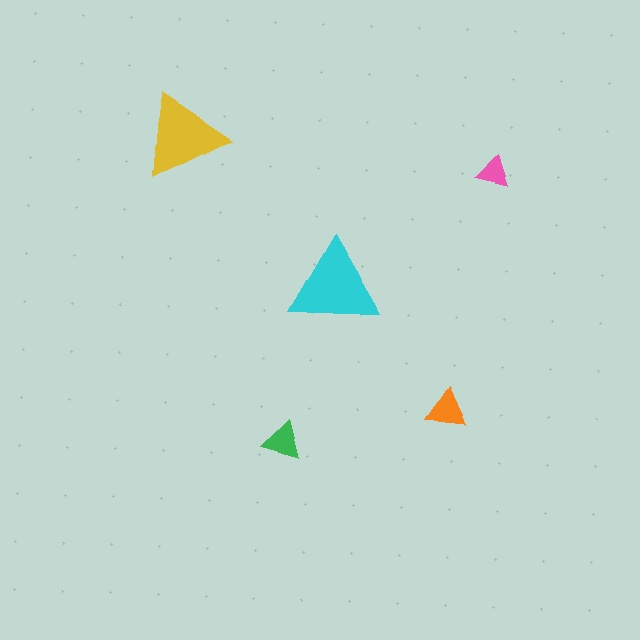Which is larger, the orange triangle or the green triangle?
The orange one.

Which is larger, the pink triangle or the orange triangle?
The orange one.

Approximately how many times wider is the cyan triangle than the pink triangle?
About 3 times wider.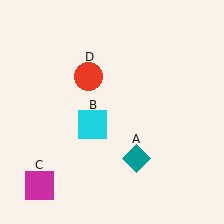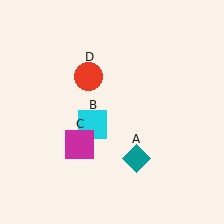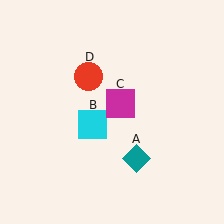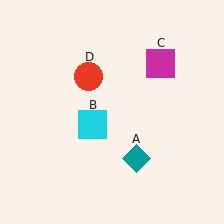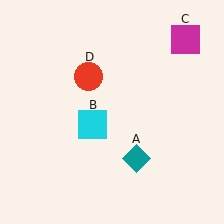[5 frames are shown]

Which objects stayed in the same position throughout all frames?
Teal diamond (object A) and cyan square (object B) and red circle (object D) remained stationary.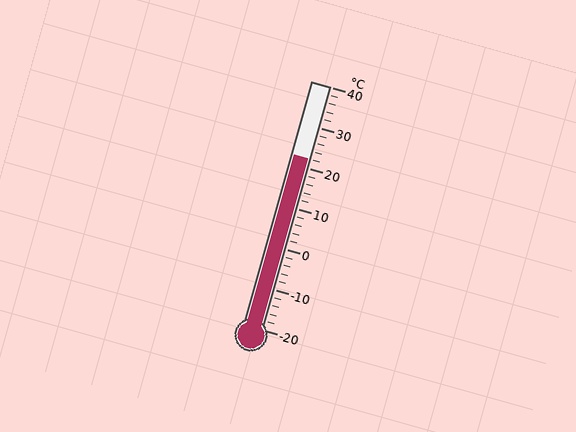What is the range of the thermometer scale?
The thermometer scale ranges from -20°C to 40°C.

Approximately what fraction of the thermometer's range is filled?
The thermometer is filled to approximately 70% of its range.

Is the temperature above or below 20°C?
The temperature is above 20°C.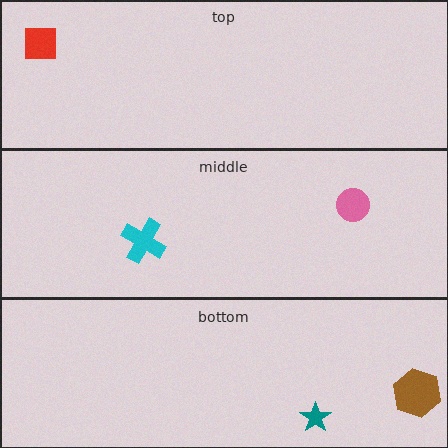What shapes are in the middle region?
The pink circle, the cyan cross.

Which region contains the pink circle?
The middle region.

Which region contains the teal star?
The bottom region.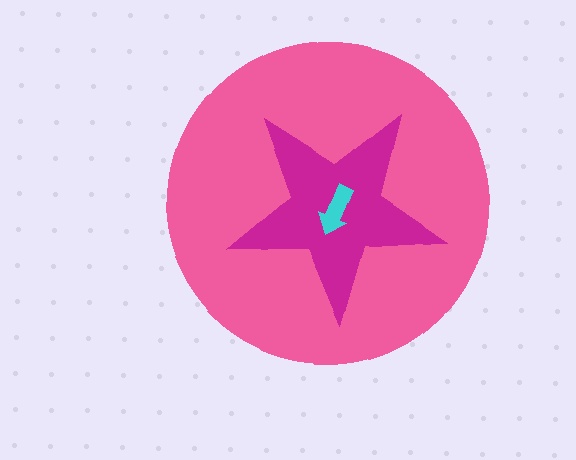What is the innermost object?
The cyan arrow.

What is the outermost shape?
The pink circle.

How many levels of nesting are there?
3.